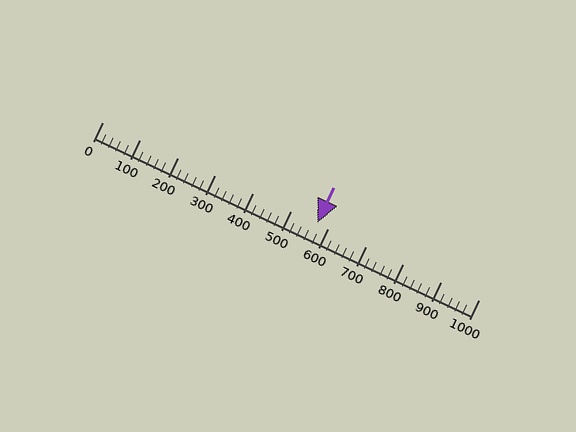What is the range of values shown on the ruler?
The ruler shows values from 0 to 1000.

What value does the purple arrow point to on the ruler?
The purple arrow points to approximately 570.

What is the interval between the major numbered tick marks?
The major tick marks are spaced 100 units apart.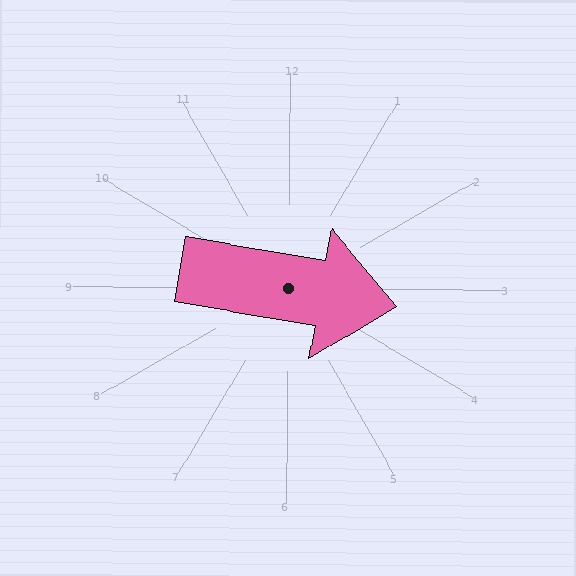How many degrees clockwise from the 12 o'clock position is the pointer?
Approximately 99 degrees.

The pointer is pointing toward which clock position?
Roughly 3 o'clock.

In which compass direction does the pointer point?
East.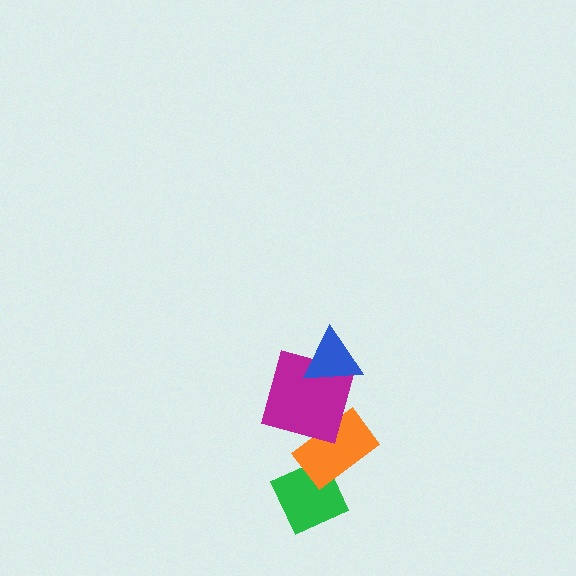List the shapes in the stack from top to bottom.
From top to bottom: the blue triangle, the magenta square, the orange rectangle, the green diamond.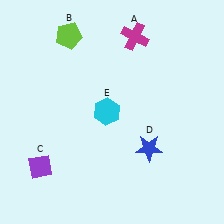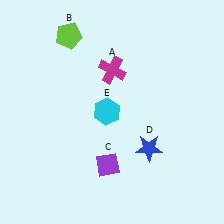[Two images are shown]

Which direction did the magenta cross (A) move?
The magenta cross (A) moved down.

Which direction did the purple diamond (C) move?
The purple diamond (C) moved right.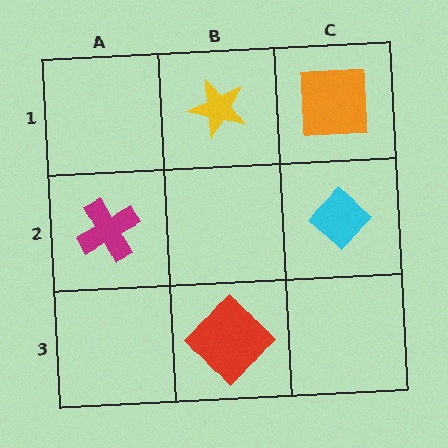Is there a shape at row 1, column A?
No, that cell is empty.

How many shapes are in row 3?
1 shape.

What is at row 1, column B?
A yellow star.